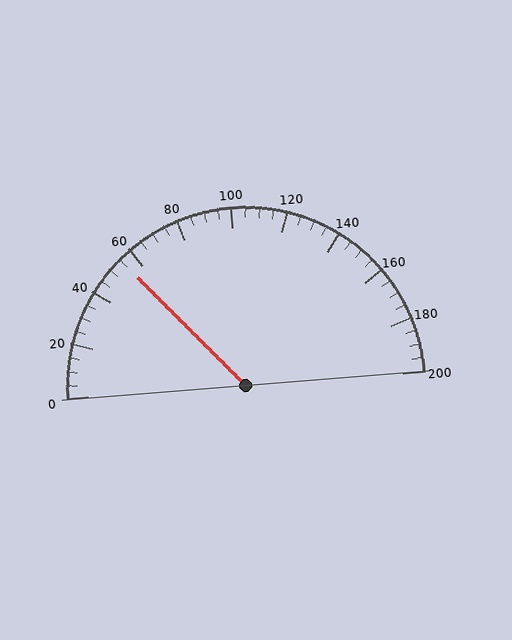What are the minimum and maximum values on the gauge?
The gauge ranges from 0 to 200.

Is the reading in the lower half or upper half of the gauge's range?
The reading is in the lower half of the range (0 to 200).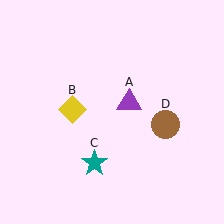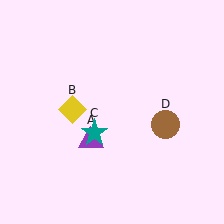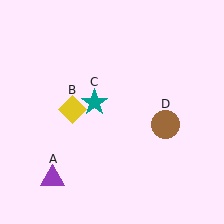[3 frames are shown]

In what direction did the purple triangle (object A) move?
The purple triangle (object A) moved down and to the left.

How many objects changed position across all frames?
2 objects changed position: purple triangle (object A), teal star (object C).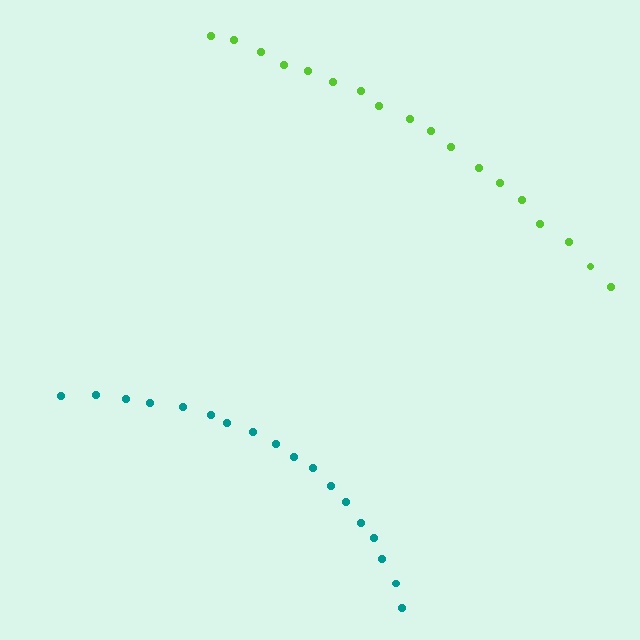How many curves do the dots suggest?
There are 2 distinct paths.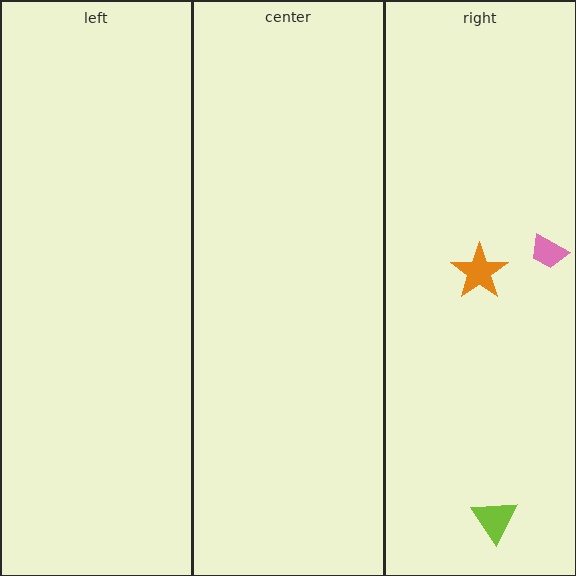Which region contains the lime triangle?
The right region.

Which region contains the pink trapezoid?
The right region.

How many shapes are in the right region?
3.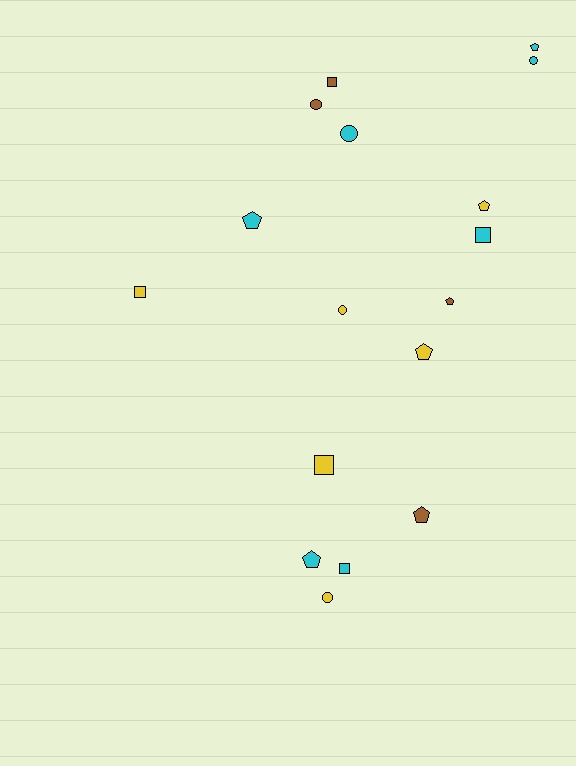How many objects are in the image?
There are 17 objects.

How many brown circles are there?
There is 1 brown circle.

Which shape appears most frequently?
Pentagon, with 7 objects.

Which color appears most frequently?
Cyan, with 7 objects.